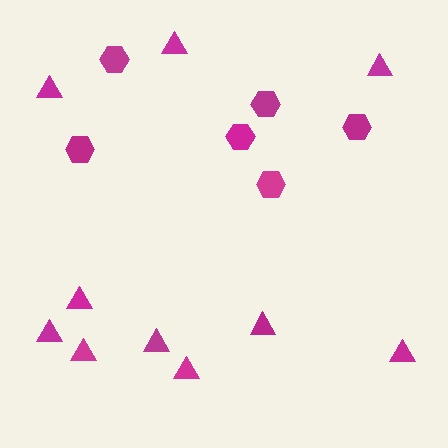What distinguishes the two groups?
There are 2 groups: one group of triangles (10) and one group of hexagons (6).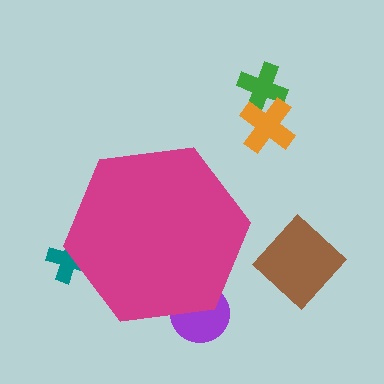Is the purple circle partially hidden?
Yes, the purple circle is partially hidden behind the magenta hexagon.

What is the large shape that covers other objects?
A magenta hexagon.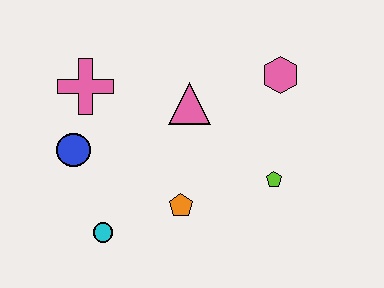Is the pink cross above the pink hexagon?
No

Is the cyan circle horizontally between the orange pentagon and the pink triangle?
No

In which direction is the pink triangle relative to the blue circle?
The pink triangle is to the right of the blue circle.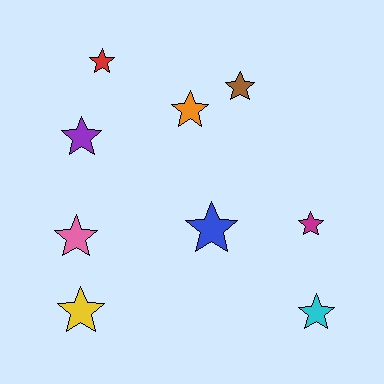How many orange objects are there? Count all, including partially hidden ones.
There is 1 orange object.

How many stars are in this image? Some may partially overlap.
There are 9 stars.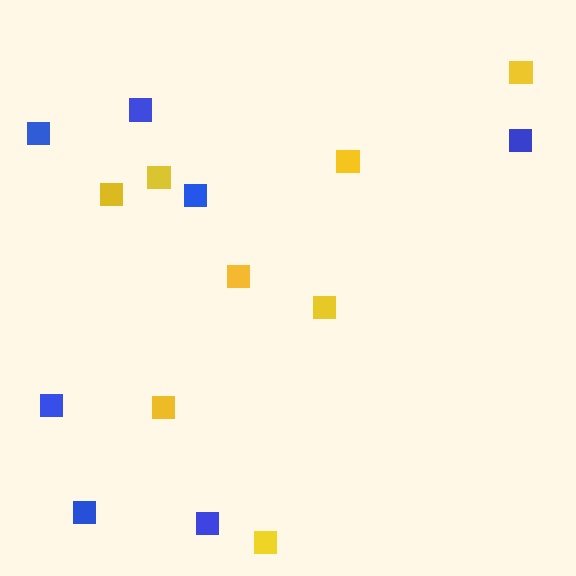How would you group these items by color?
There are 2 groups: one group of blue squares (7) and one group of yellow squares (8).